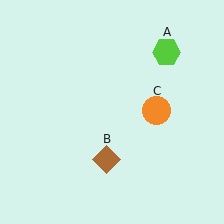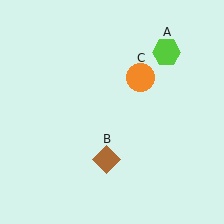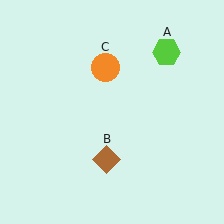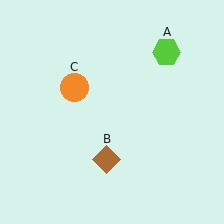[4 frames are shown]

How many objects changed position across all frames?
1 object changed position: orange circle (object C).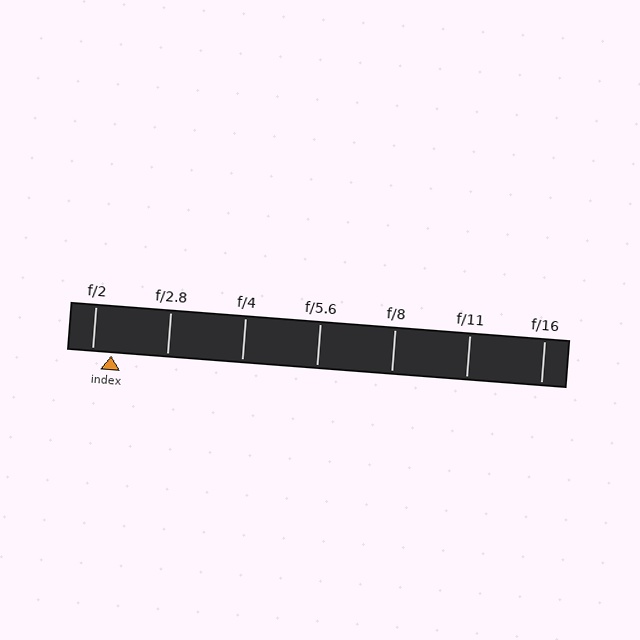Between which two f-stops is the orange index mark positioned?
The index mark is between f/2 and f/2.8.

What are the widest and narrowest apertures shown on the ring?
The widest aperture shown is f/2 and the narrowest is f/16.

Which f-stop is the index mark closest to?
The index mark is closest to f/2.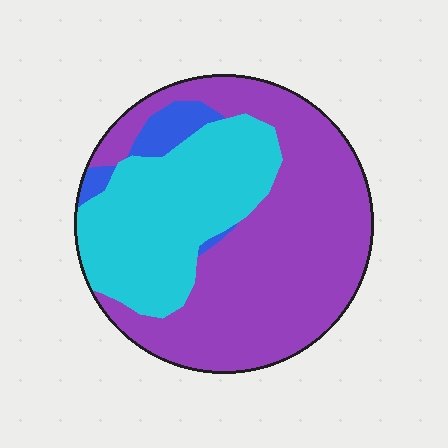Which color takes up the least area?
Blue, at roughly 5%.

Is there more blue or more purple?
Purple.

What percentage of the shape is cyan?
Cyan takes up about one third (1/3) of the shape.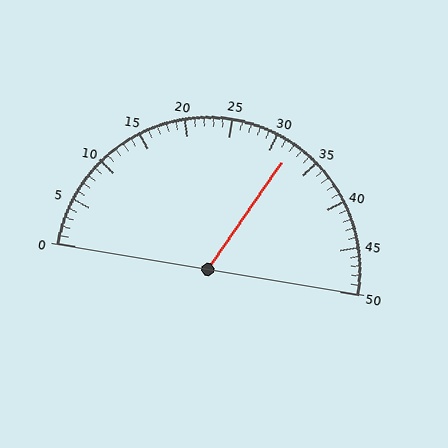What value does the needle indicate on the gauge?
The needle indicates approximately 32.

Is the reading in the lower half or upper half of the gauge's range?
The reading is in the upper half of the range (0 to 50).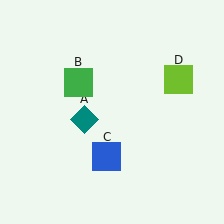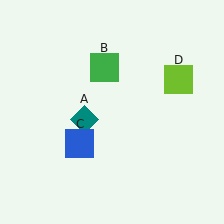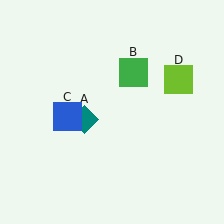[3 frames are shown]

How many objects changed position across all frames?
2 objects changed position: green square (object B), blue square (object C).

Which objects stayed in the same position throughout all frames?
Teal diamond (object A) and lime square (object D) remained stationary.